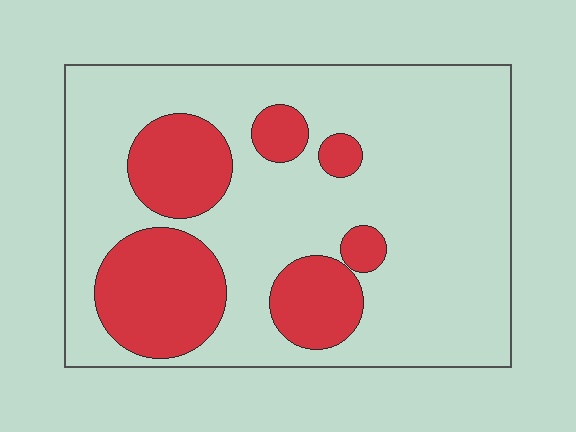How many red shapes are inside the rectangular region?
6.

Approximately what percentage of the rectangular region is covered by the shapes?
Approximately 25%.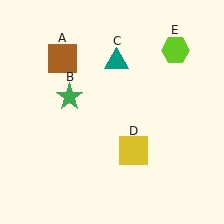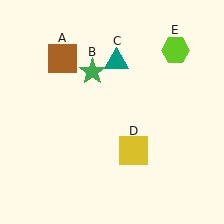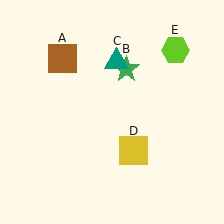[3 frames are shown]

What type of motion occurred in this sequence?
The green star (object B) rotated clockwise around the center of the scene.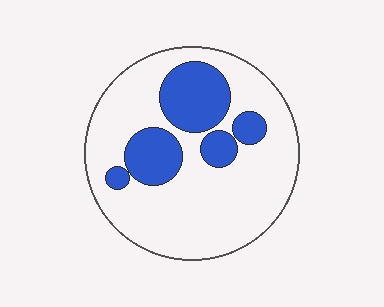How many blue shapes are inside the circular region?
5.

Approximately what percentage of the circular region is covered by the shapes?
Approximately 25%.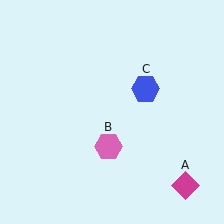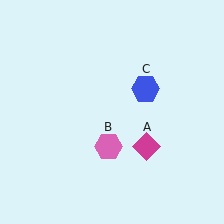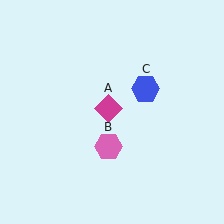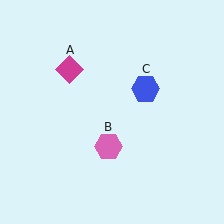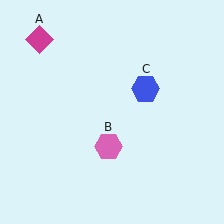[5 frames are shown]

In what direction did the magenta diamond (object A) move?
The magenta diamond (object A) moved up and to the left.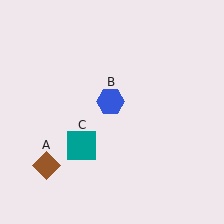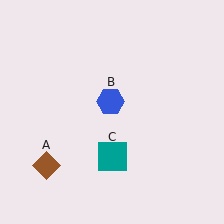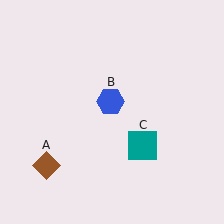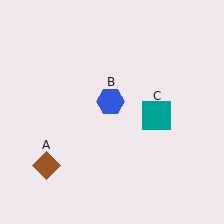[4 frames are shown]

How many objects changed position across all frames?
1 object changed position: teal square (object C).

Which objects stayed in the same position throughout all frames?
Brown diamond (object A) and blue hexagon (object B) remained stationary.